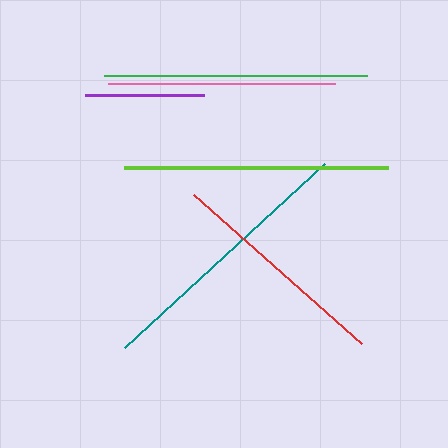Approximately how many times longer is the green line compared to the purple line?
The green line is approximately 2.2 times the length of the purple line.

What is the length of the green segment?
The green segment is approximately 262 pixels long.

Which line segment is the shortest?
The purple line is the shortest at approximately 119 pixels.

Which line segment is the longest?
The teal line is the longest at approximately 272 pixels.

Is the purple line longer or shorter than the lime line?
The lime line is longer than the purple line.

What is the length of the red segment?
The red segment is approximately 225 pixels long.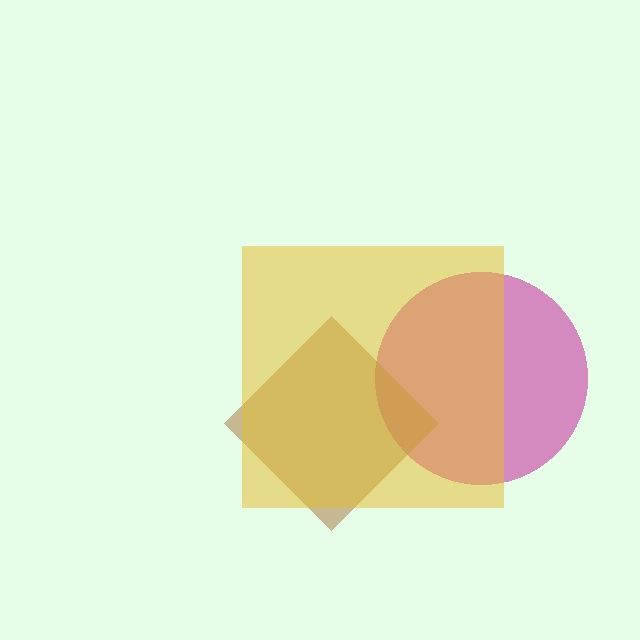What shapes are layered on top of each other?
The layered shapes are: a magenta circle, a brown diamond, a yellow square.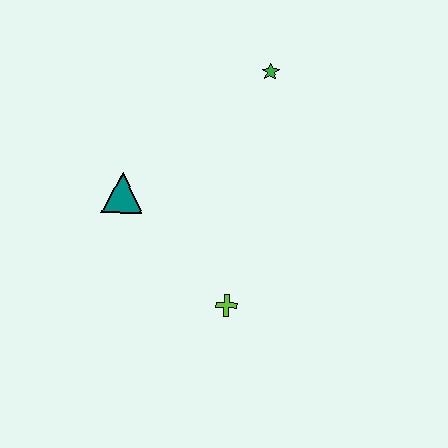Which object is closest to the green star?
The teal triangle is closest to the green star.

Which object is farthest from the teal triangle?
The green star is farthest from the teal triangle.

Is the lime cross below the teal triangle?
Yes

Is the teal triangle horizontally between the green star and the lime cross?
No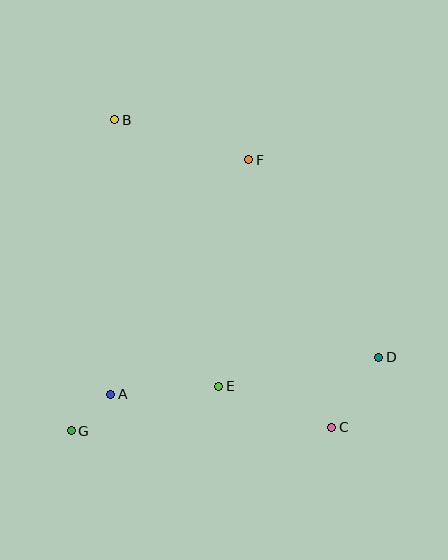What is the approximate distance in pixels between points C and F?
The distance between C and F is approximately 280 pixels.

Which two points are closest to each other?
Points A and G are closest to each other.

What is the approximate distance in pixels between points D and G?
The distance between D and G is approximately 316 pixels.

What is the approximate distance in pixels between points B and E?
The distance between B and E is approximately 286 pixels.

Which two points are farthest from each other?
Points B and C are farthest from each other.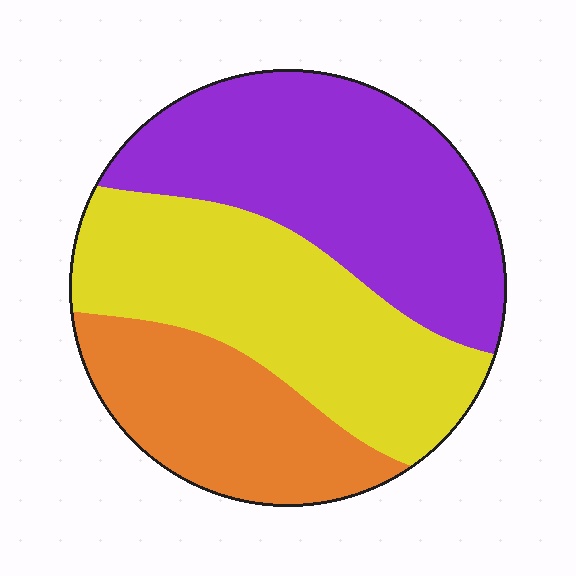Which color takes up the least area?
Orange, at roughly 25%.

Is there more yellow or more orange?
Yellow.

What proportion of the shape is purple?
Purple takes up about two fifths (2/5) of the shape.